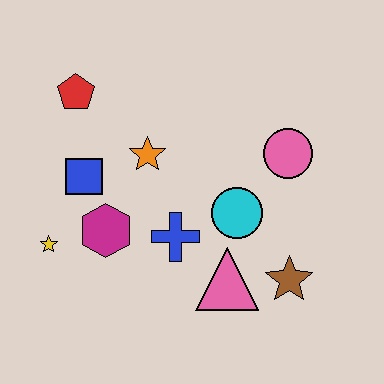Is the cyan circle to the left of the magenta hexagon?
No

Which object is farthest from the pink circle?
The yellow star is farthest from the pink circle.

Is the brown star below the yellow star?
Yes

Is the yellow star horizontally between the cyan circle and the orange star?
No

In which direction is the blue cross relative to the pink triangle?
The blue cross is to the left of the pink triangle.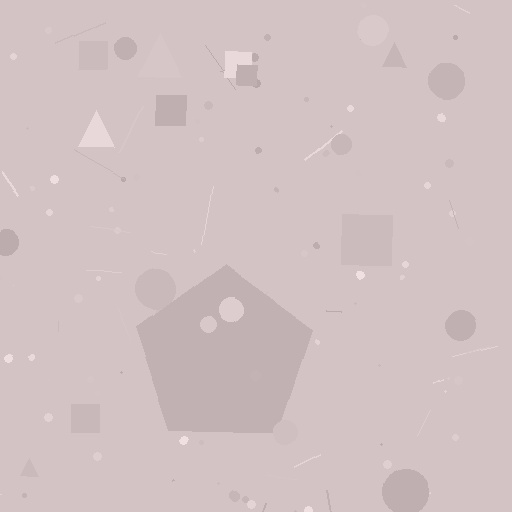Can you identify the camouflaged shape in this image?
The camouflaged shape is a pentagon.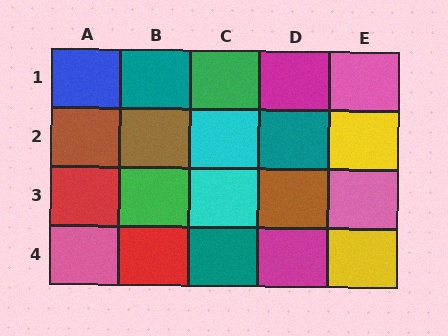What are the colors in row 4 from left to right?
Pink, red, teal, magenta, yellow.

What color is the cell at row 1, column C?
Green.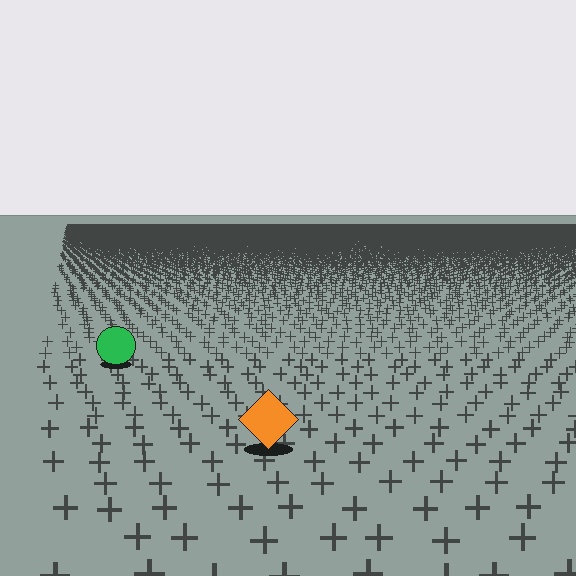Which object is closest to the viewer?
The orange diamond is closest. The texture marks near it are larger and more spread out.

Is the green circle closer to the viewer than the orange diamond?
No. The orange diamond is closer — you can tell from the texture gradient: the ground texture is coarser near it.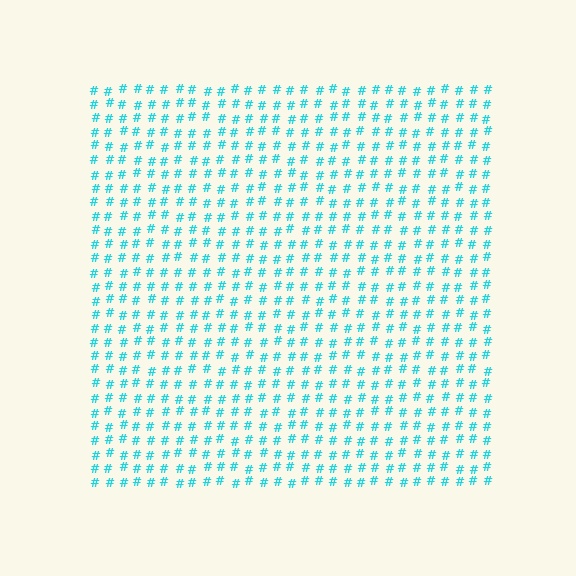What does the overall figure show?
The overall figure shows a square.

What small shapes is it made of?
It is made of small hash symbols.